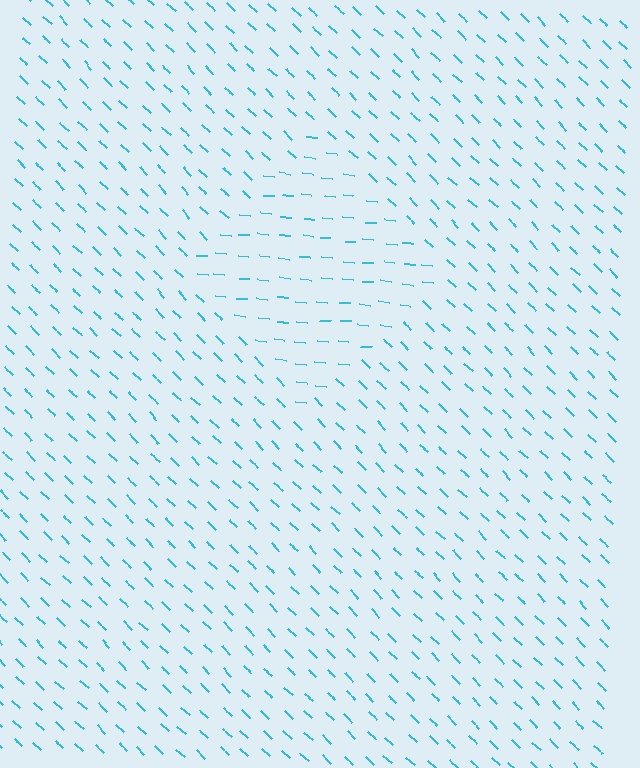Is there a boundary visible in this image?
Yes, there is a texture boundary formed by a change in line orientation.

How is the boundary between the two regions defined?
The boundary is defined purely by a change in line orientation (approximately 38 degrees difference). All lines are the same color and thickness.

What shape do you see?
I see a diamond.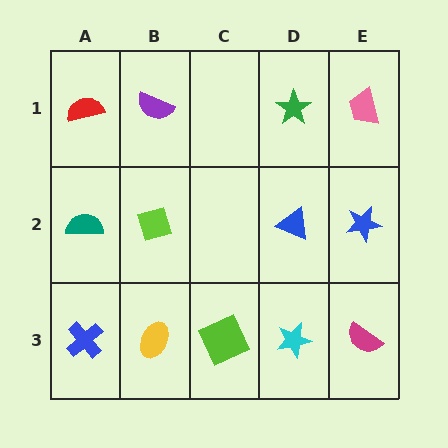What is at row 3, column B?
A yellow ellipse.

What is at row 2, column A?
A teal semicircle.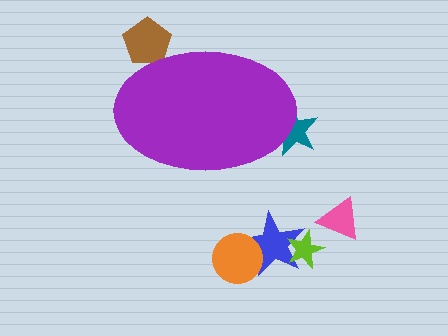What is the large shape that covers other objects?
A purple ellipse.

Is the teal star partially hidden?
Yes, the teal star is partially hidden behind the purple ellipse.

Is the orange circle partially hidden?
No, the orange circle is fully visible.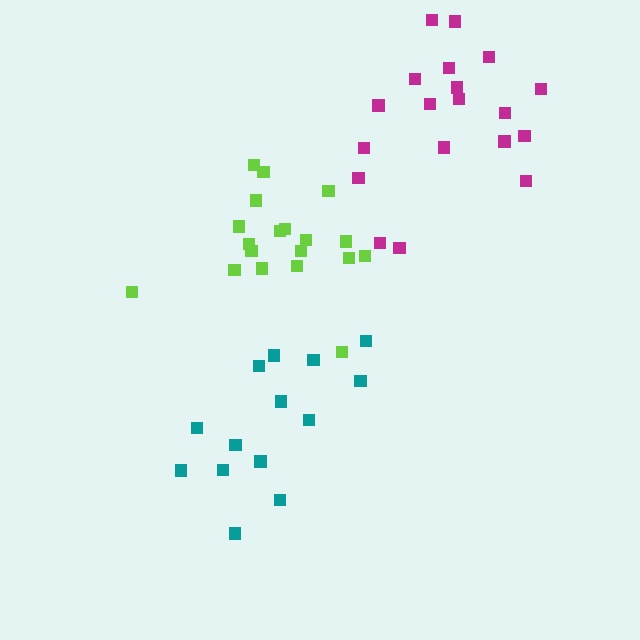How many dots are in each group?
Group 1: 19 dots, Group 2: 19 dots, Group 3: 14 dots (52 total).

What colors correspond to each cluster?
The clusters are colored: magenta, lime, teal.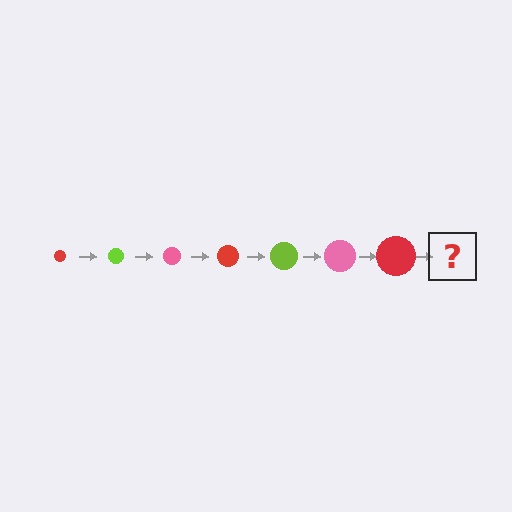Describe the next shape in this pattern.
It should be a lime circle, larger than the previous one.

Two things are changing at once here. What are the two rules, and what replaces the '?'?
The two rules are that the circle grows larger each step and the color cycles through red, lime, and pink. The '?' should be a lime circle, larger than the previous one.